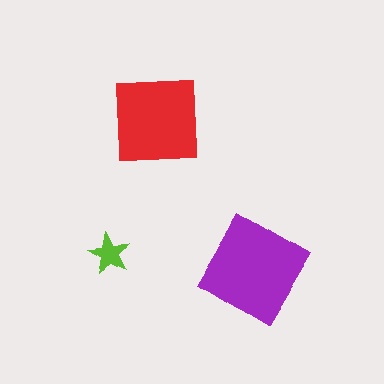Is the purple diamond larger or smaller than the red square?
Larger.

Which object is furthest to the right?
The purple diamond is rightmost.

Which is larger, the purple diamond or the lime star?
The purple diamond.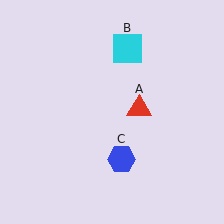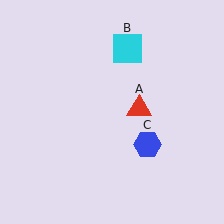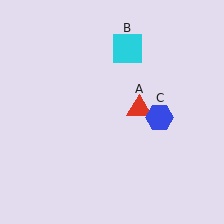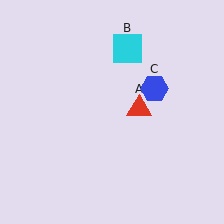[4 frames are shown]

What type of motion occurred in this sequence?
The blue hexagon (object C) rotated counterclockwise around the center of the scene.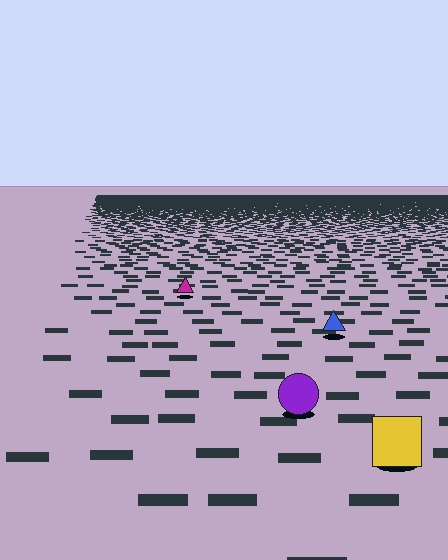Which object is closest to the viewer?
The yellow square is closest. The texture marks near it are larger and more spread out.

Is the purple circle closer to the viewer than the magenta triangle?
Yes. The purple circle is closer — you can tell from the texture gradient: the ground texture is coarser near it.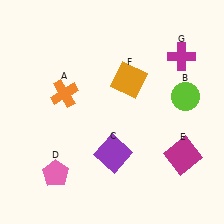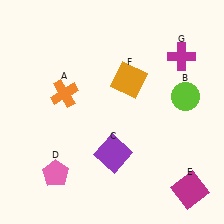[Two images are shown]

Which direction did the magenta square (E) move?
The magenta square (E) moved down.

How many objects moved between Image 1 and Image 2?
1 object moved between the two images.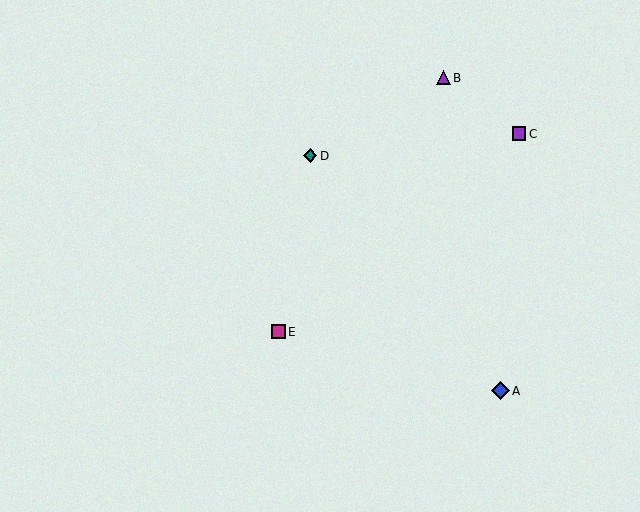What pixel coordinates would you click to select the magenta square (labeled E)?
Click at (279, 332) to select the magenta square E.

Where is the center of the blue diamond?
The center of the blue diamond is at (500, 391).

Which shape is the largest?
The blue diamond (labeled A) is the largest.